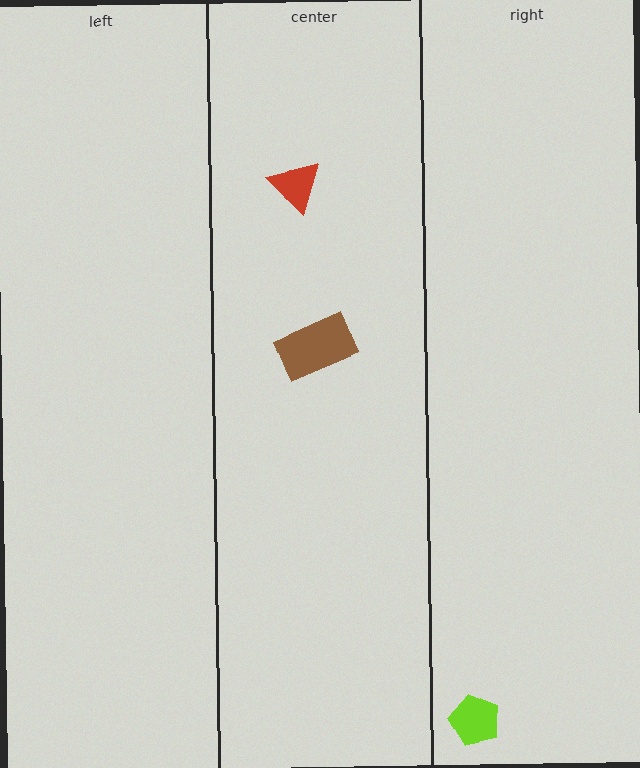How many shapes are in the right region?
1.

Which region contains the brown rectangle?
The center region.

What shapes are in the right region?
The lime pentagon.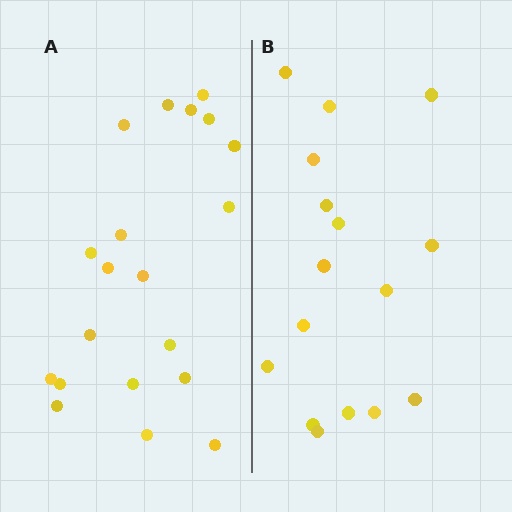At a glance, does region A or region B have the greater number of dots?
Region A (the left region) has more dots.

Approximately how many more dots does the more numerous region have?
Region A has about 4 more dots than region B.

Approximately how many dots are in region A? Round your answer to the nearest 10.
About 20 dots.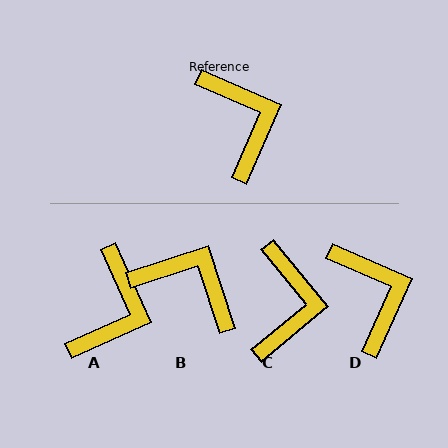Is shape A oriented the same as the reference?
No, it is off by about 42 degrees.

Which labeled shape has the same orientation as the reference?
D.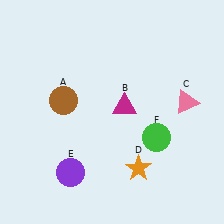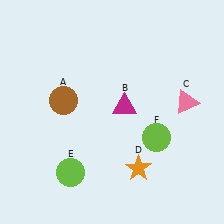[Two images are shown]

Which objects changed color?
E changed from purple to lime. F changed from green to lime.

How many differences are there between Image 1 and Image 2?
There are 2 differences between the two images.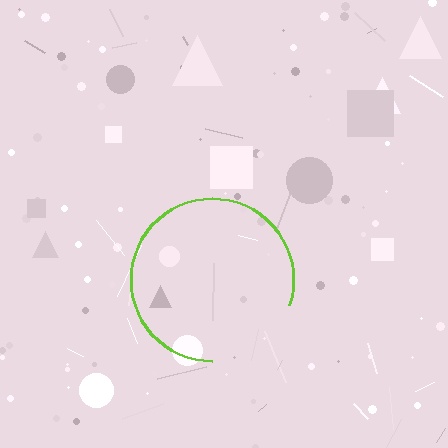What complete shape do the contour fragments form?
The contour fragments form a circle.